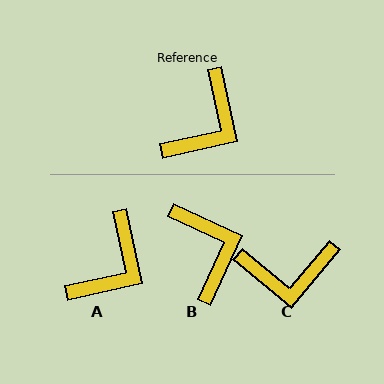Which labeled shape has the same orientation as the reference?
A.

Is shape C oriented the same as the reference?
No, it is off by about 52 degrees.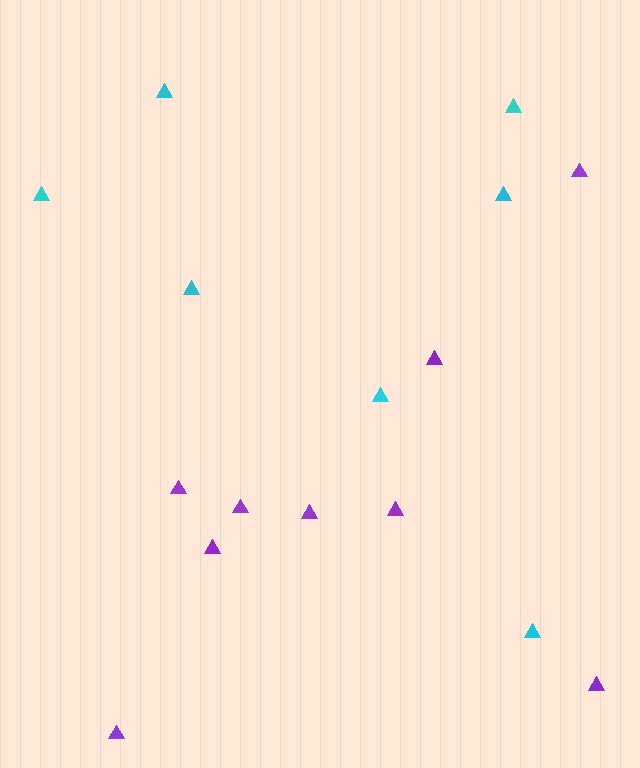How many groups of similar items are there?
There are 2 groups: one group of purple triangles (9) and one group of cyan triangles (7).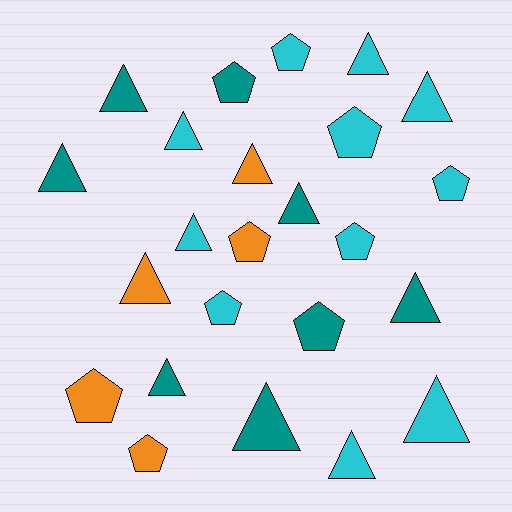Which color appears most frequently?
Cyan, with 11 objects.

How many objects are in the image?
There are 24 objects.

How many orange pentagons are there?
There are 3 orange pentagons.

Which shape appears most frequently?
Triangle, with 14 objects.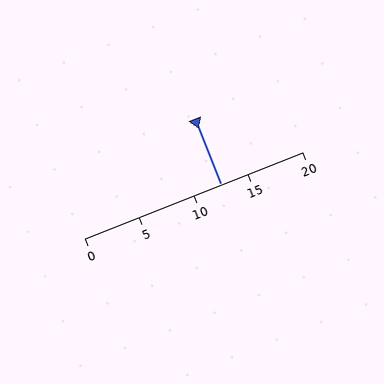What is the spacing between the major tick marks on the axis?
The major ticks are spaced 5 apart.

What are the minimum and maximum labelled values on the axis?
The axis runs from 0 to 20.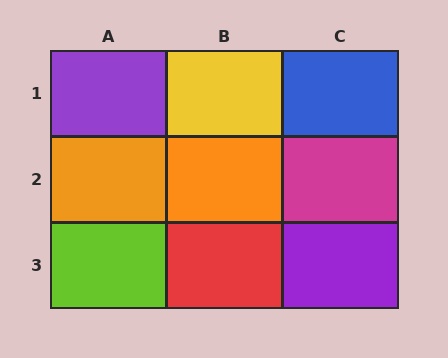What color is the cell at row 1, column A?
Purple.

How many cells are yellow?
1 cell is yellow.